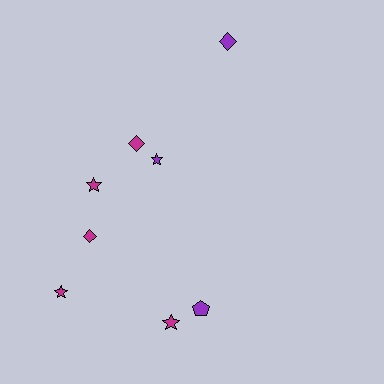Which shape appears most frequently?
Star, with 4 objects.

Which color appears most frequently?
Magenta, with 5 objects.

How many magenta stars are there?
There are 3 magenta stars.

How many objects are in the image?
There are 8 objects.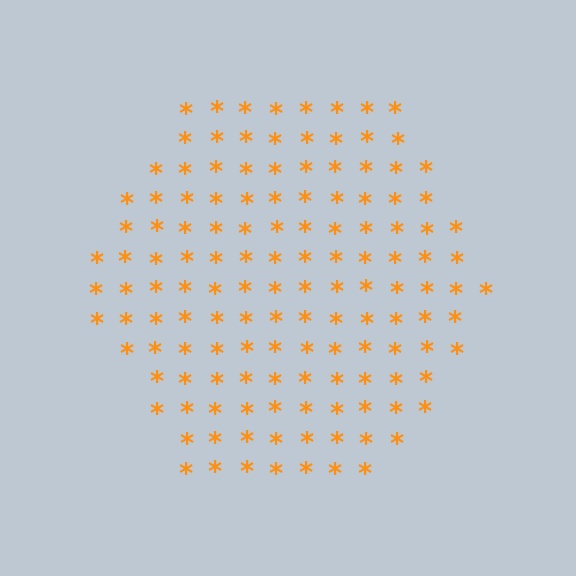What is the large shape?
The large shape is a hexagon.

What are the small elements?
The small elements are asterisks.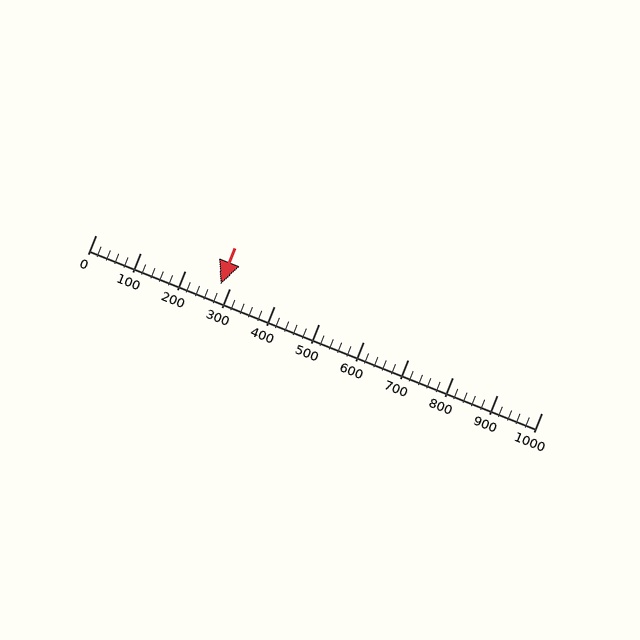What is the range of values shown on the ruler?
The ruler shows values from 0 to 1000.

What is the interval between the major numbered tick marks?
The major tick marks are spaced 100 units apart.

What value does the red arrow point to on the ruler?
The red arrow points to approximately 280.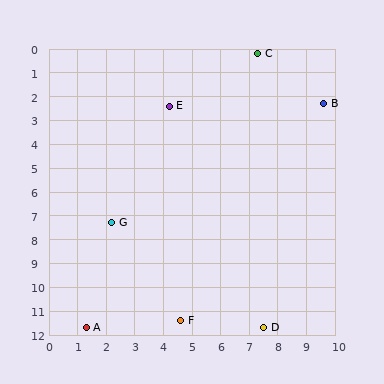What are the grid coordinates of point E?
Point E is at approximately (4.2, 2.4).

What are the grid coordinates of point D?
Point D is at approximately (7.5, 11.7).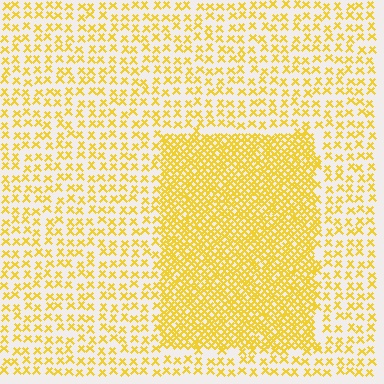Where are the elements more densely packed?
The elements are more densely packed inside the rectangle boundary.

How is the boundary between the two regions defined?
The boundary is defined by a change in element density (approximately 2.6x ratio). All elements are the same color, size, and shape.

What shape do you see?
I see a rectangle.